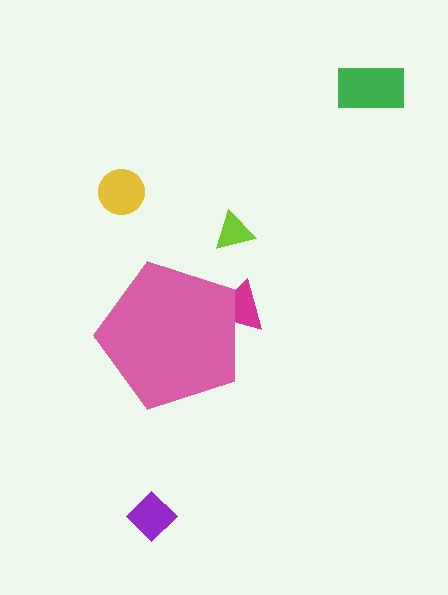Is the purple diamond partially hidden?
No, the purple diamond is fully visible.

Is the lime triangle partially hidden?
No, the lime triangle is fully visible.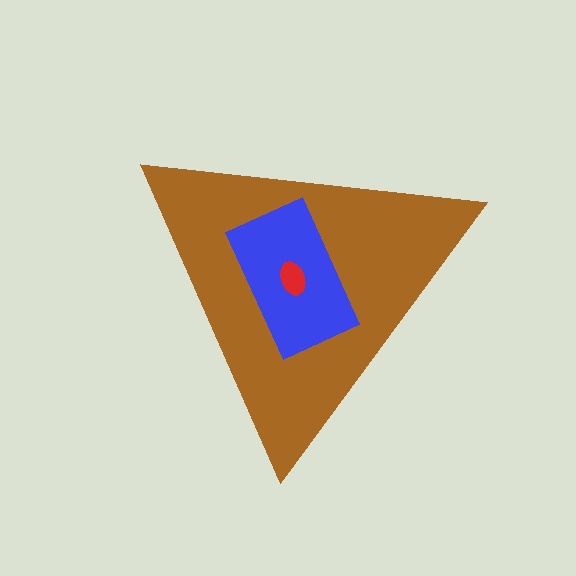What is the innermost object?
The red ellipse.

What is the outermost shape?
The brown triangle.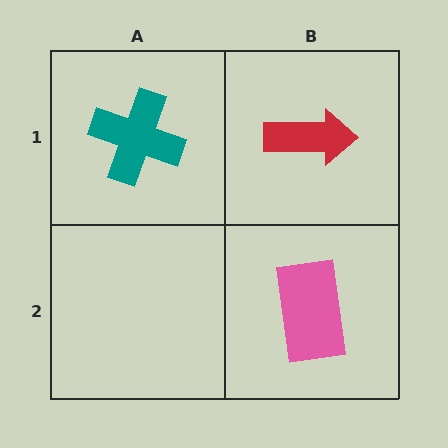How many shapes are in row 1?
2 shapes.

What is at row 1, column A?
A teal cross.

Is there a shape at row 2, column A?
No, that cell is empty.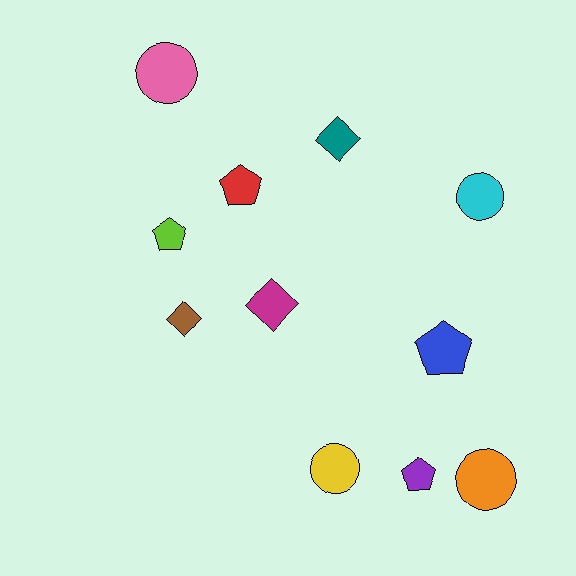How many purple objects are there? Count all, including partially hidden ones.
There is 1 purple object.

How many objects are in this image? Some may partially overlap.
There are 11 objects.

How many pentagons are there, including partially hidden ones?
There are 4 pentagons.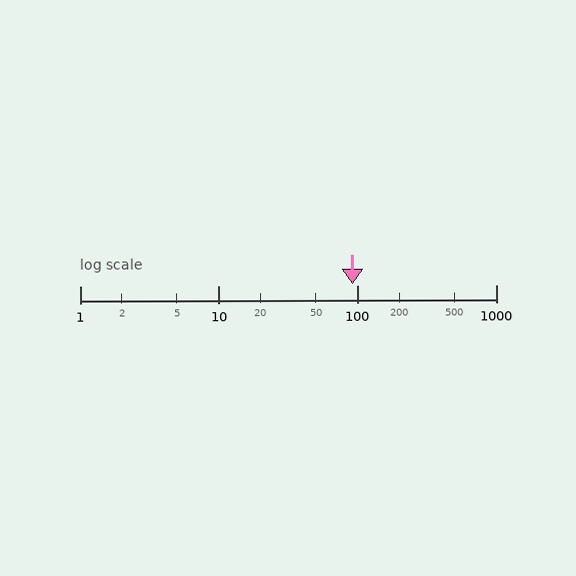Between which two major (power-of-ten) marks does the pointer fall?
The pointer is between 10 and 100.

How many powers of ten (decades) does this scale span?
The scale spans 3 decades, from 1 to 1000.